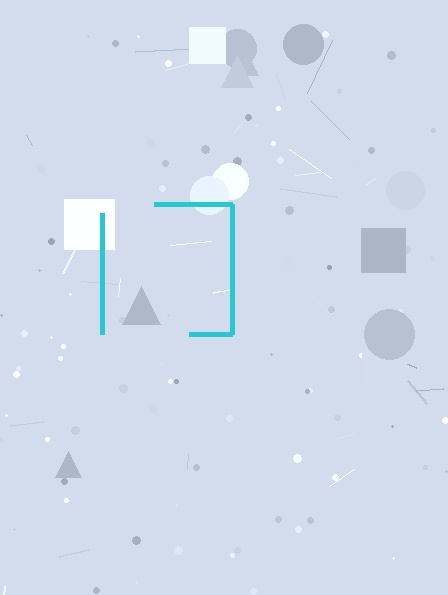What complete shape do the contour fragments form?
The contour fragments form a square.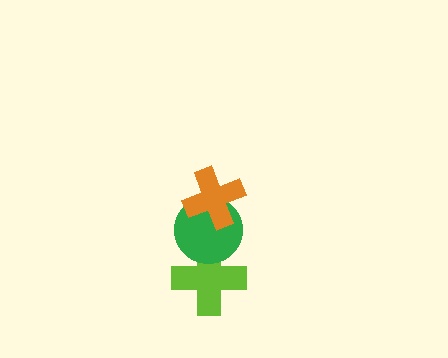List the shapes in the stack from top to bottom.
From top to bottom: the orange cross, the green circle, the lime cross.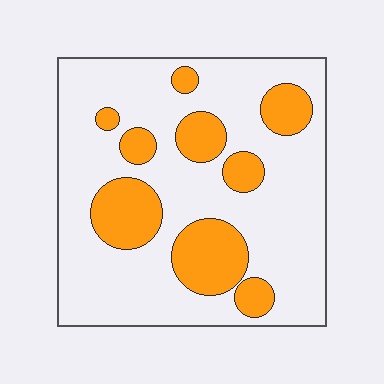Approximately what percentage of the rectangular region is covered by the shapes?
Approximately 25%.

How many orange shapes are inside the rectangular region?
9.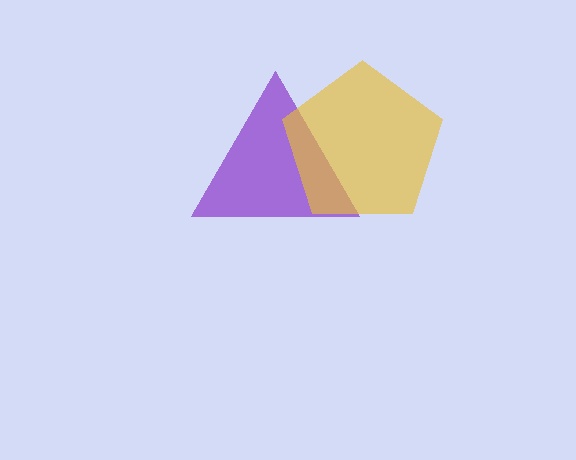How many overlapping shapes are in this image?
There are 2 overlapping shapes in the image.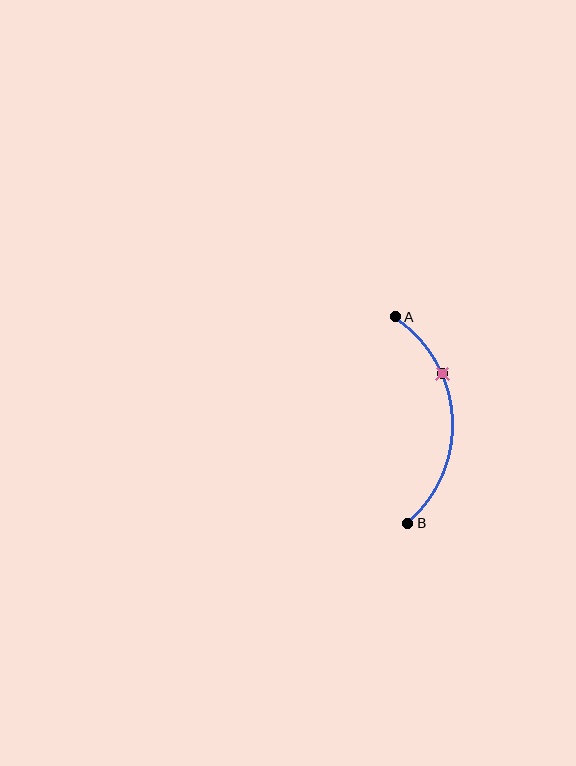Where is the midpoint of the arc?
The arc midpoint is the point on the curve farthest from the straight line joining A and B. It sits to the right of that line.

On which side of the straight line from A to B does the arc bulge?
The arc bulges to the right of the straight line connecting A and B.